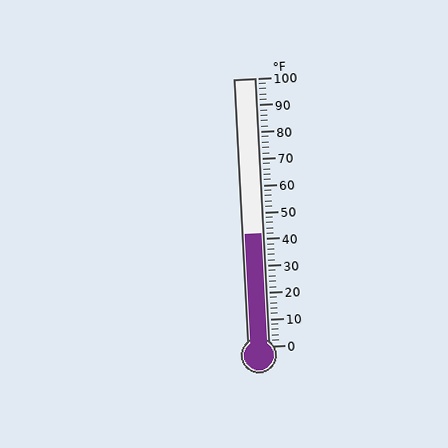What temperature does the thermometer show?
The thermometer shows approximately 42°F.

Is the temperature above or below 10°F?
The temperature is above 10°F.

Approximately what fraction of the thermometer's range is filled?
The thermometer is filled to approximately 40% of its range.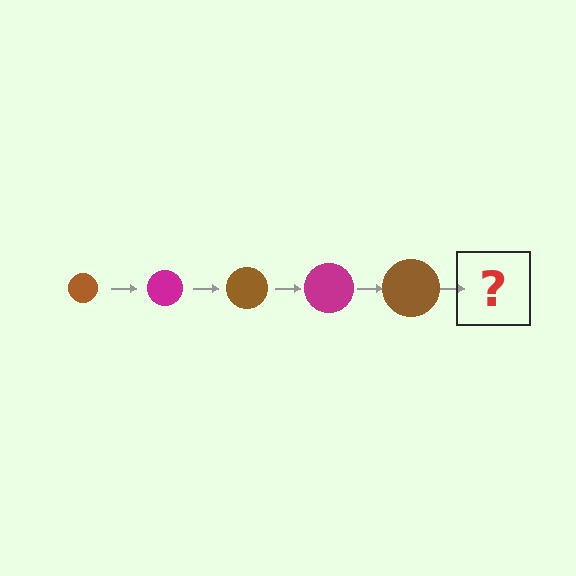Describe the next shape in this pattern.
It should be a magenta circle, larger than the previous one.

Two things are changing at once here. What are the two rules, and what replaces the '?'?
The two rules are that the circle grows larger each step and the color cycles through brown and magenta. The '?' should be a magenta circle, larger than the previous one.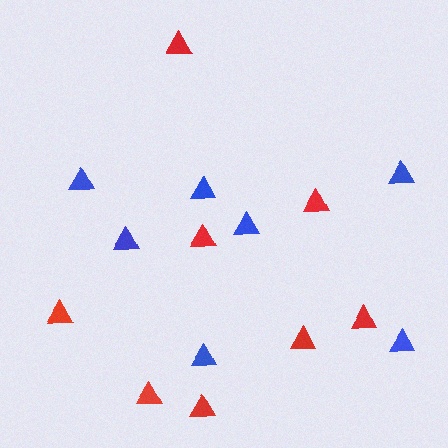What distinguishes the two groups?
There are 2 groups: one group of blue triangles (7) and one group of red triangles (8).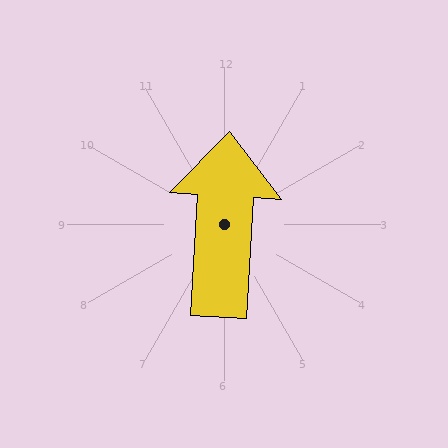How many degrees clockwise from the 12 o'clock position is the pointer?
Approximately 3 degrees.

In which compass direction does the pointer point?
North.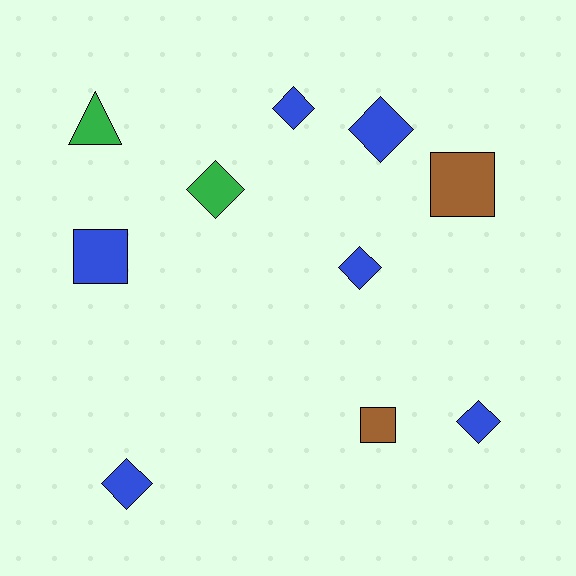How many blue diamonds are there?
There are 5 blue diamonds.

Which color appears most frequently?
Blue, with 6 objects.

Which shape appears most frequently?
Diamond, with 6 objects.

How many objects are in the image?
There are 10 objects.